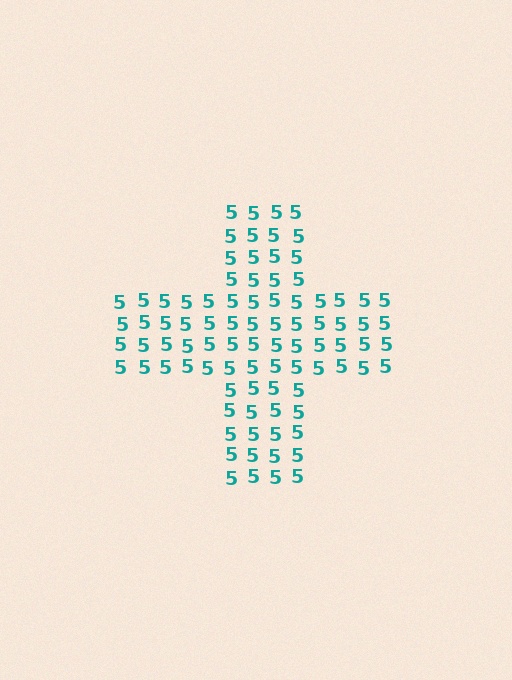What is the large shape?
The large shape is a cross.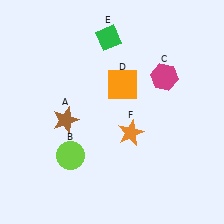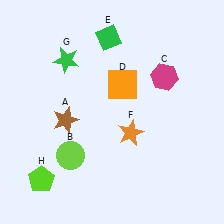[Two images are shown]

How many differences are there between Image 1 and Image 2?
There are 2 differences between the two images.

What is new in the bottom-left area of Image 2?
A lime pentagon (H) was added in the bottom-left area of Image 2.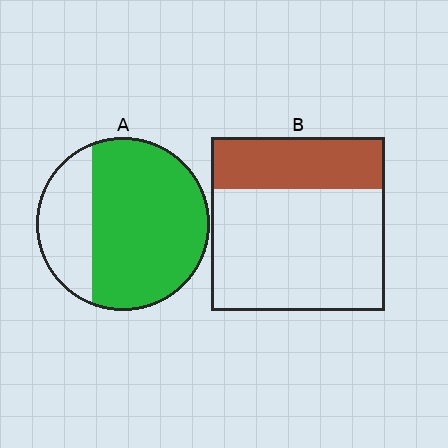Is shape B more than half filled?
No.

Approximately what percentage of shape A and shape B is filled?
A is approximately 70% and B is approximately 30%.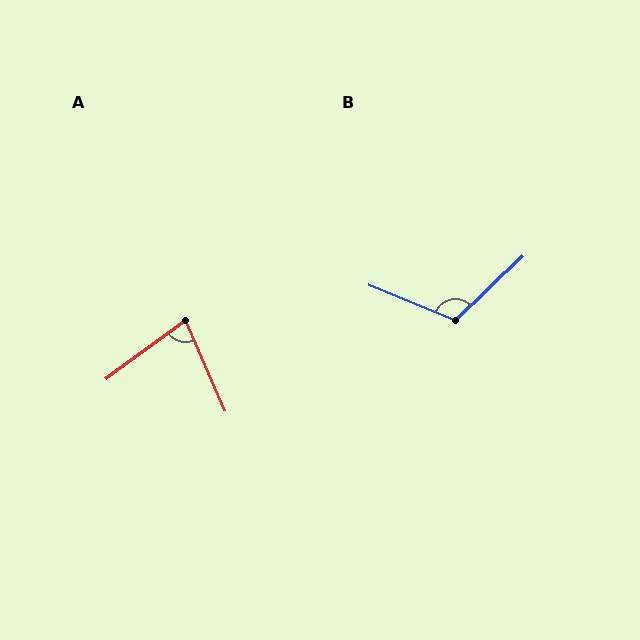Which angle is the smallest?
A, at approximately 77 degrees.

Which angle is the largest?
B, at approximately 114 degrees.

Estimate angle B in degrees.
Approximately 114 degrees.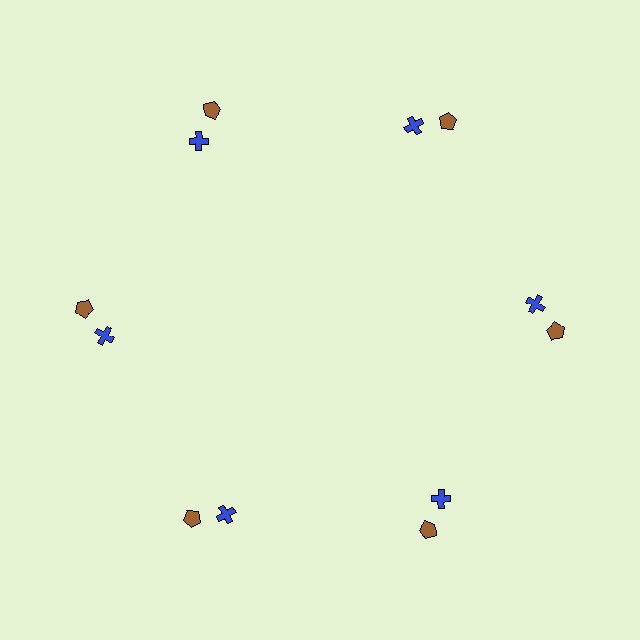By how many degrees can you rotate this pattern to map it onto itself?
The pattern maps onto itself every 60 degrees of rotation.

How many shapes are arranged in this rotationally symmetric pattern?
There are 12 shapes, arranged in 6 groups of 2.